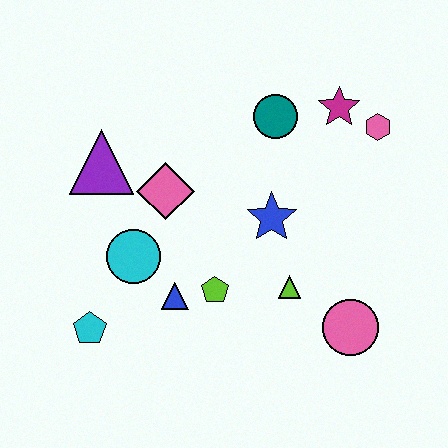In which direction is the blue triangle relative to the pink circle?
The blue triangle is to the left of the pink circle.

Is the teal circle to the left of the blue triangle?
No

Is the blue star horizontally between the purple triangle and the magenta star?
Yes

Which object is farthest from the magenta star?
The cyan pentagon is farthest from the magenta star.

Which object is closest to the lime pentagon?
The blue triangle is closest to the lime pentagon.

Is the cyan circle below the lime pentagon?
No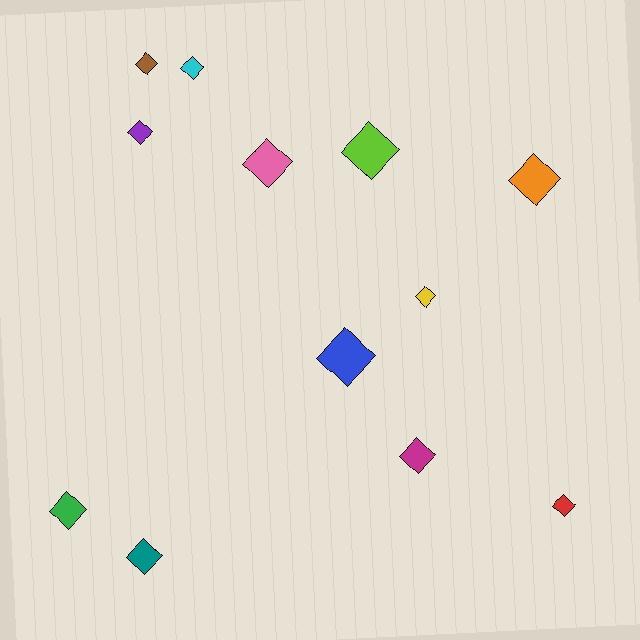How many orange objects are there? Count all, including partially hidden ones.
There is 1 orange object.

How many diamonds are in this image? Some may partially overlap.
There are 12 diamonds.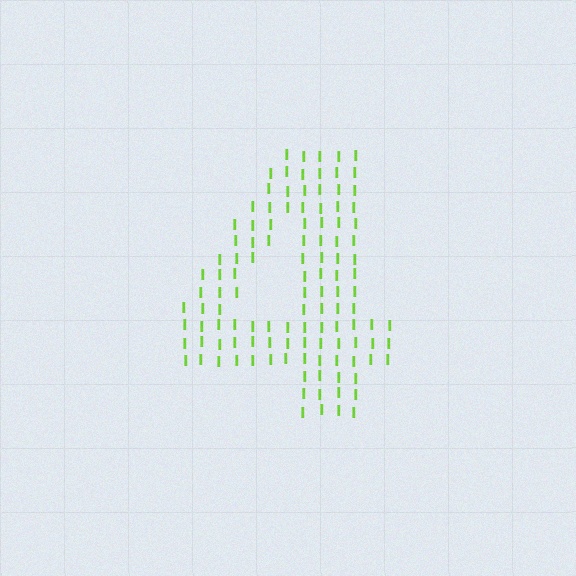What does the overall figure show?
The overall figure shows the digit 4.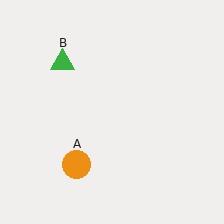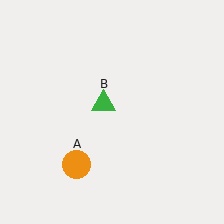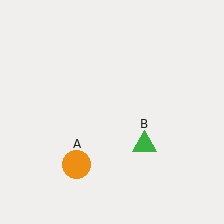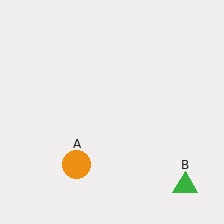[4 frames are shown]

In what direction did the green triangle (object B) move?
The green triangle (object B) moved down and to the right.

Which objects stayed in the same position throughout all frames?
Orange circle (object A) remained stationary.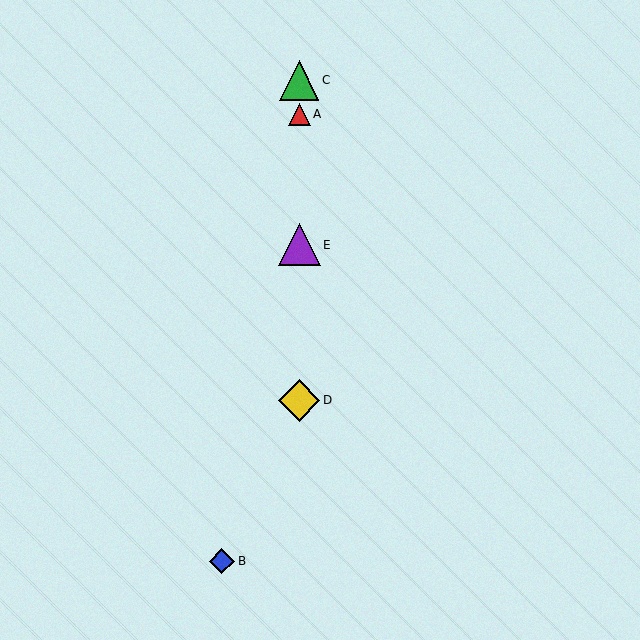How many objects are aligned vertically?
4 objects (A, C, D, E) are aligned vertically.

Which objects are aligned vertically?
Objects A, C, D, E are aligned vertically.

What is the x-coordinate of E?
Object E is at x≈299.